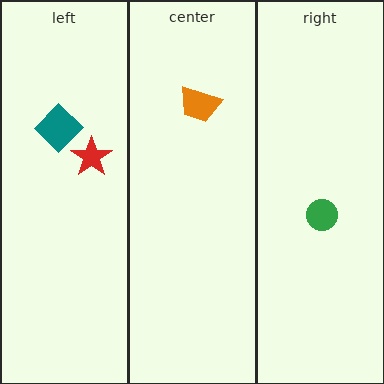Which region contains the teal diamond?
The left region.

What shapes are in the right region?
The green circle.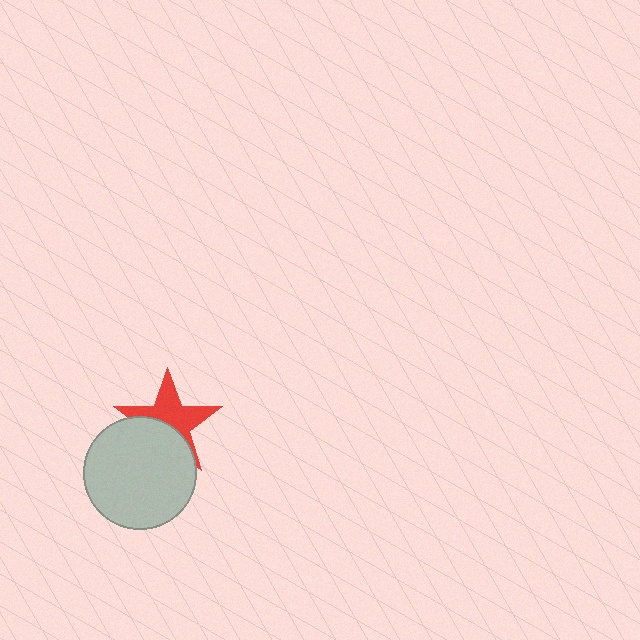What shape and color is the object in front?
The object in front is a light gray circle.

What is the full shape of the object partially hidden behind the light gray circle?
The partially hidden object is a red star.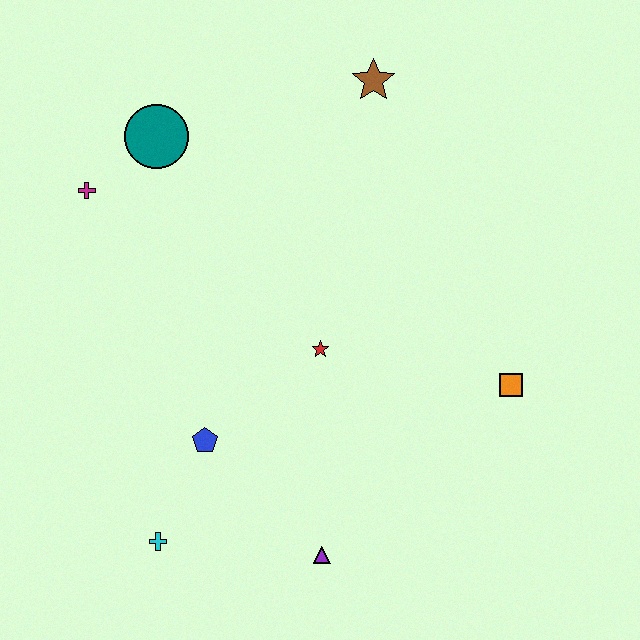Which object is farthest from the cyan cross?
The brown star is farthest from the cyan cross.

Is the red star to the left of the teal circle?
No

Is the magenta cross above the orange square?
Yes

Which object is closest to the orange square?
The red star is closest to the orange square.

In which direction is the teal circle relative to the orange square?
The teal circle is to the left of the orange square.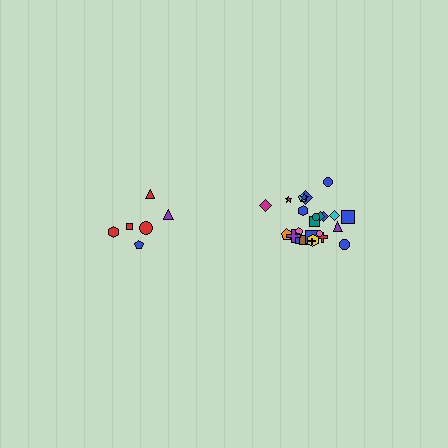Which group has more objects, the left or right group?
The right group.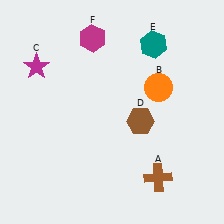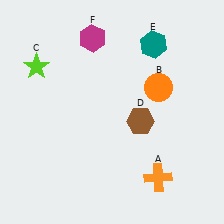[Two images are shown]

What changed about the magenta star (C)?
In Image 1, C is magenta. In Image 2, it changed to lime.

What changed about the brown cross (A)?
In Image 1, A is brown. In Image 2, it changed to orange.